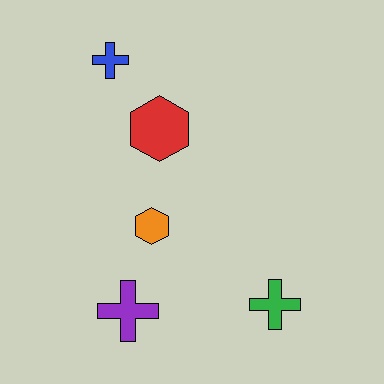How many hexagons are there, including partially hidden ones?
There are 2 hexagons.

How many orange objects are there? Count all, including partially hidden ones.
There is 1 orange object.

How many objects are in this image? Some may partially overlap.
There are 5 objects.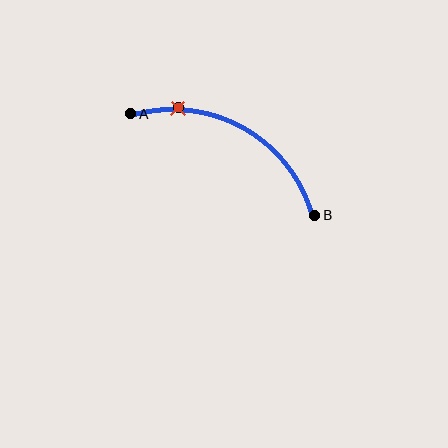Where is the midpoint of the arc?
The arc midpoint is the point on the curve farthest from the straight line joining A and B. It sits above that line.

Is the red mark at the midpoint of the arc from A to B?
No. The red mark lies on the arc but is closer to endpoint A. The arc midpoint would be at the point on the curve equidistant along the arc from both A and B.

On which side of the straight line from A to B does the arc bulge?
The arc bulges above the straight line connecting A and B.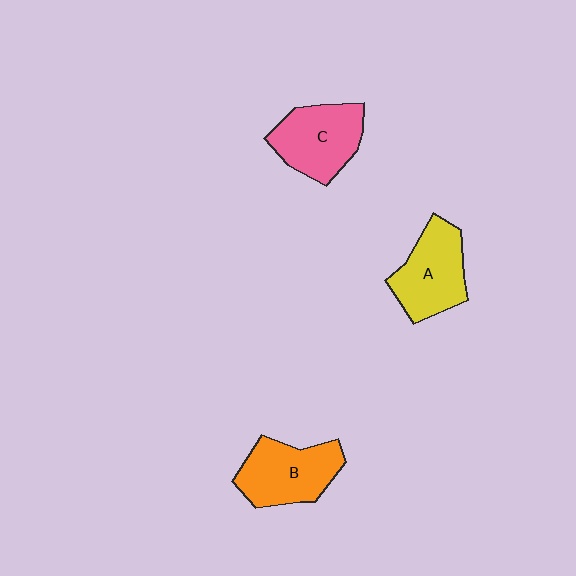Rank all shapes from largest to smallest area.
From largest to smallest: B (orange), C (pink), A (yellow).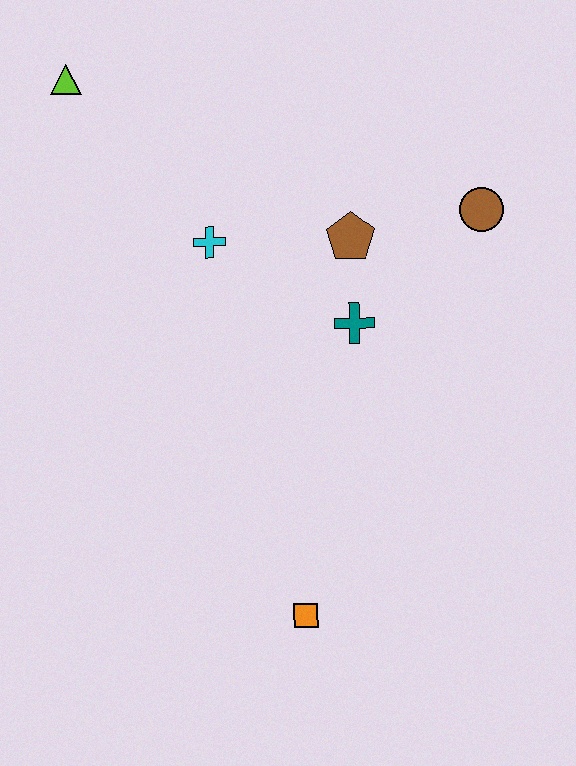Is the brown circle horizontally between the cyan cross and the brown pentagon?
No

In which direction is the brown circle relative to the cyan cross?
The brown circle is to the right of the cyan cross.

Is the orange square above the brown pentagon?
No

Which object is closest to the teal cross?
The brown pentagon is closest to the teal cross.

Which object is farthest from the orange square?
The lime triangle is farthest from the orange square.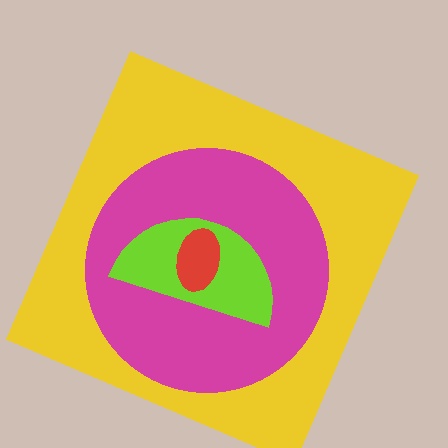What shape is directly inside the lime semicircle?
The red ellipse.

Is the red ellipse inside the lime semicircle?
Yes.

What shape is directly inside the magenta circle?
The lime semicircle.